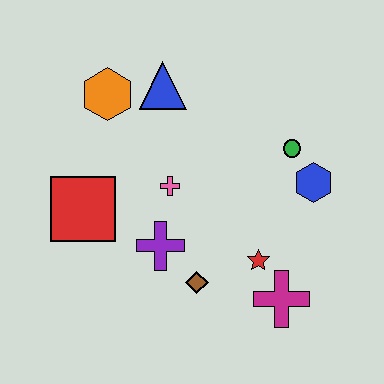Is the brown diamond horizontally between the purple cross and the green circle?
Yes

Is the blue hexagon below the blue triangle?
Yes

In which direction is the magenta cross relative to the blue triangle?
The magenta cross is below the blue triangle.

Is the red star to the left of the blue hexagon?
Yes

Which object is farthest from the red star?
The orange hexagon is farthest from the red star.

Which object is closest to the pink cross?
The purple cross is closest to the pink cross.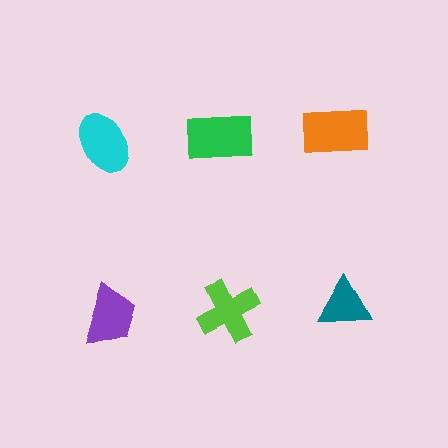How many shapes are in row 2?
3 shapes.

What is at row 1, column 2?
A green rectangle.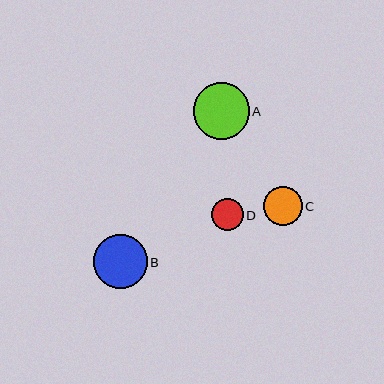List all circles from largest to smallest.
From largest to smallest: A, B, C, D.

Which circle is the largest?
Circle A is the largest with a size of approximately 56 pixels.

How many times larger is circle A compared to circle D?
Circle A is approximately 1.8 times the size of circle D.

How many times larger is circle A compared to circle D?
Circle A is approximately 1.8 times the size of circle D.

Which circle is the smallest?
Circle D is the smallest with a size of approximately 32 pixels.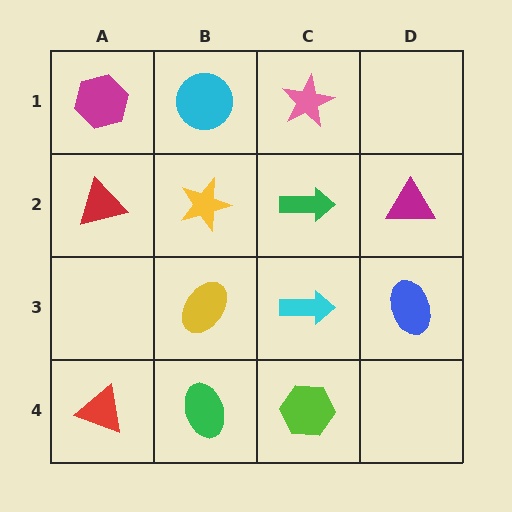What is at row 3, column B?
A yellow ellipse.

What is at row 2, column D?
A magenta triangle.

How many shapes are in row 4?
3 shapes.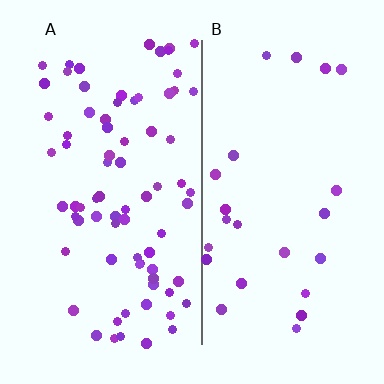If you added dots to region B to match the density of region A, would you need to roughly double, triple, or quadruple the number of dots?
Approximately triple.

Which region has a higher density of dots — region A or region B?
A (the left).